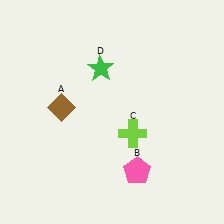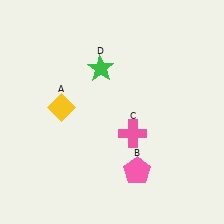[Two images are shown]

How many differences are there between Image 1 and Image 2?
There are 2 differences between the two images.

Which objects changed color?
A changed from brown to yellow. C changed from lime to pink.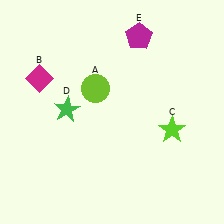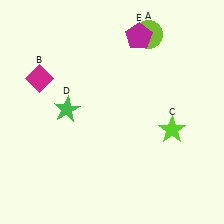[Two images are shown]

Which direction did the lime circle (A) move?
The lime circle (A) moved up.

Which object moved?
The lime circle (A) moved up.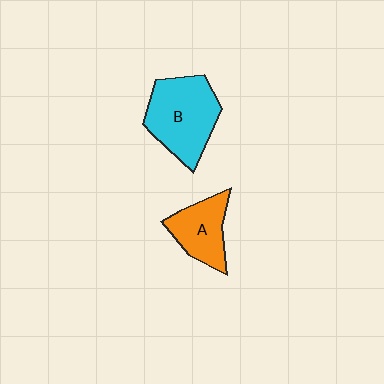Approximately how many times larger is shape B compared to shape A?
Approximately 1.6 times.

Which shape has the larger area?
Shape B (cyan).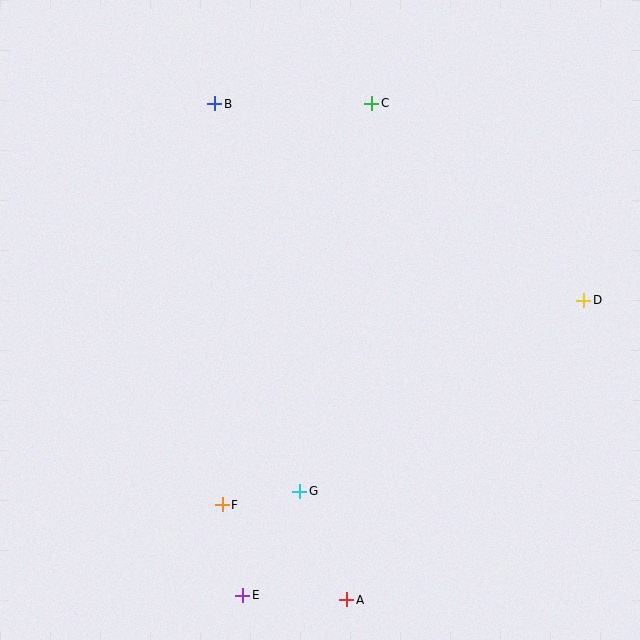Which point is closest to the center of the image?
Point G at (300, 491) is closest to the center.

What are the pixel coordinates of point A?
Point A is at (347, 600).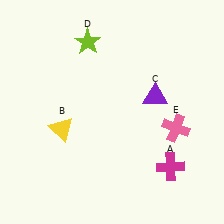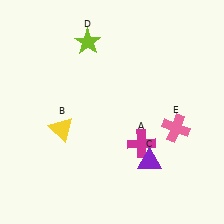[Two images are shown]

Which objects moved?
The objects that moved are: the magenta cross (A), the purple triangle (C).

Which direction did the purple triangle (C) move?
The purple triangle (C) moved down.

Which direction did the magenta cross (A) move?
The magenta cross (A) moved left.